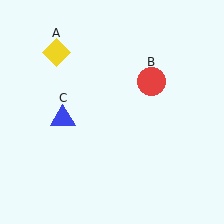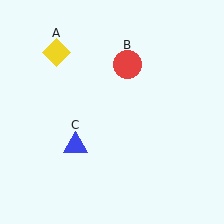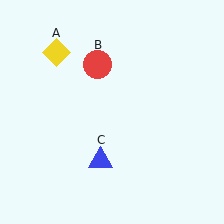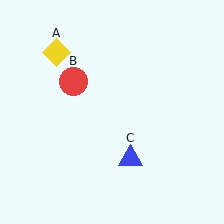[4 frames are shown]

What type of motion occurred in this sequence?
The red circle (object B), blue triangle (object C) rotated counterclockwise around the center of the scene.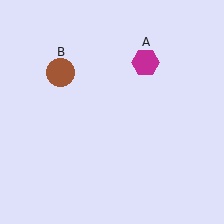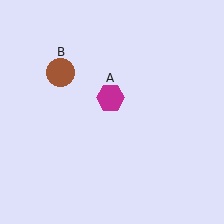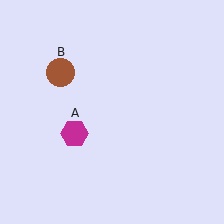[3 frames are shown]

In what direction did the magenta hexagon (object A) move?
The magenta hexagon (object A) moved down and to the left.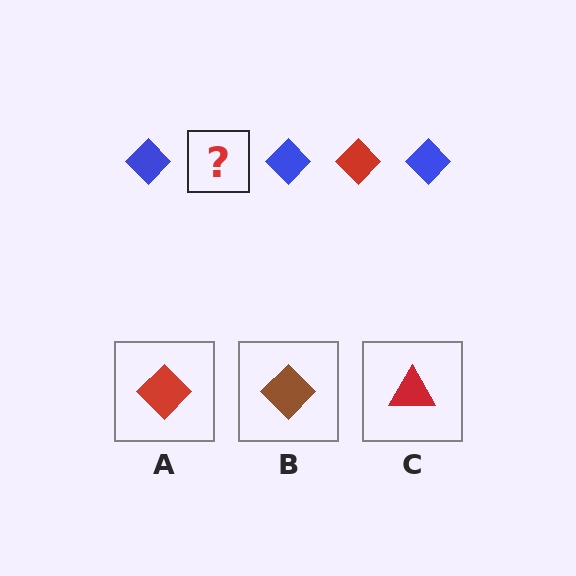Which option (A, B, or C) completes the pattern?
A.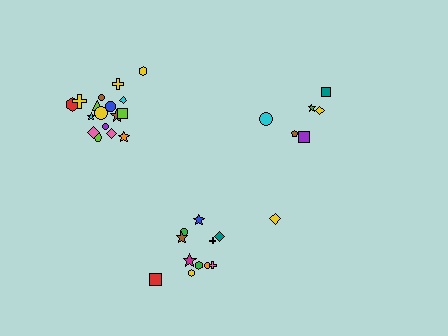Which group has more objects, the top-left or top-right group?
The top-left group.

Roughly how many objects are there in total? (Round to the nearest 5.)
Roughly 35 objects in total.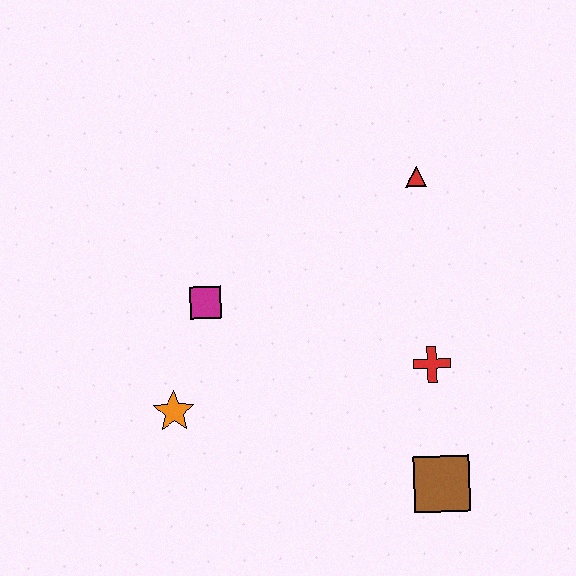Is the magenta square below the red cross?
No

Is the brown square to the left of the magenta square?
No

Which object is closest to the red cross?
The brown square is closest to the red cross.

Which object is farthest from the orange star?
The red triangle is farthest from the orange star.